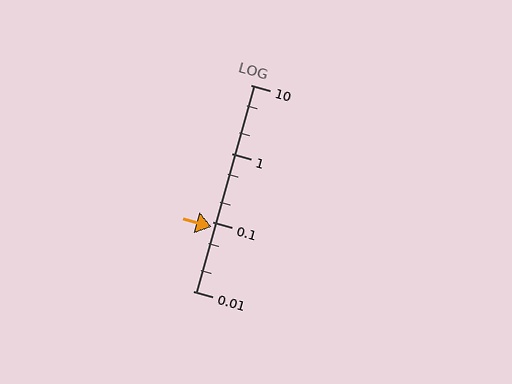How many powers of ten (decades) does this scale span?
The scale spans 3 decades, from 0.01 to 10.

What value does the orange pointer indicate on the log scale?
The pointer indicates approximately 0.086.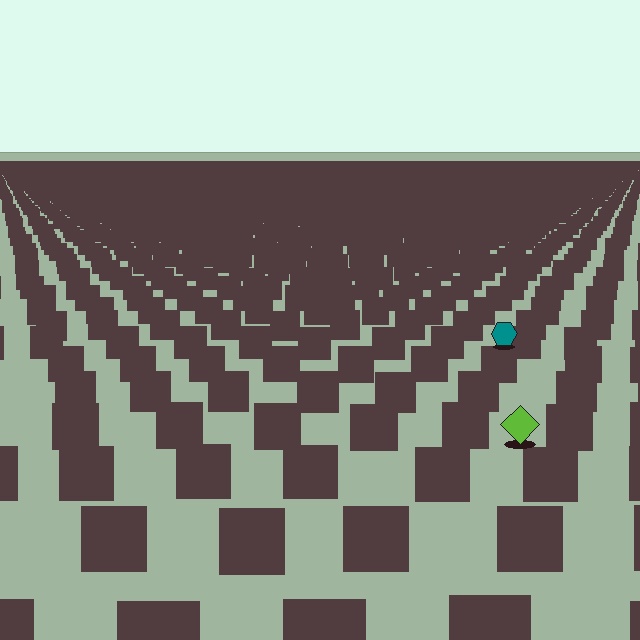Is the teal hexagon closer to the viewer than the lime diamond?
No. The lime diamond is closer — you can tell from the texture gradient: the ground texture is coarser near it.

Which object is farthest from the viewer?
The teal hexagon is farthest from the viewer. It appears smaller and the ground texture around it is denser.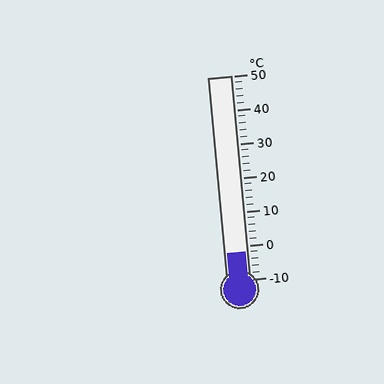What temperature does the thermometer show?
The thermometer shows approximately -2°C.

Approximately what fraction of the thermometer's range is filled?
The thermometer is filled to approximately 15% of its range.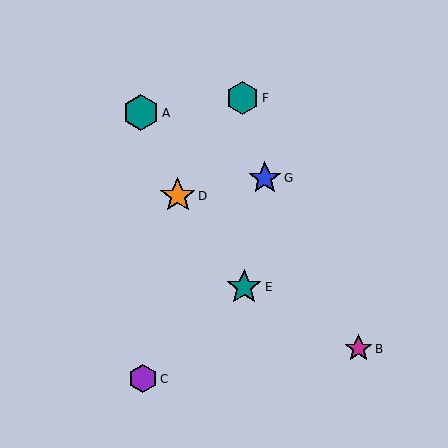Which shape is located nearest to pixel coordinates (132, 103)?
The teal hexagon (labeled A) at (141, 113) is nearest to that location.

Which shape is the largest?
The teal hexagon (labeled A) is the largest.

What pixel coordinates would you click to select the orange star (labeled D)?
Click at (178, 196) to select the orange star D.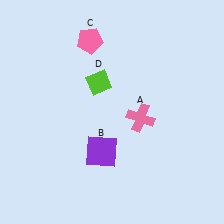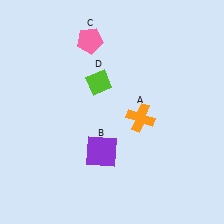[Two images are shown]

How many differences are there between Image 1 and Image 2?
There is 1 difference between the two images.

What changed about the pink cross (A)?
In Image 1, A is pink. In Image 2, it changed to orange.